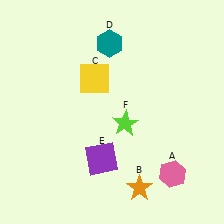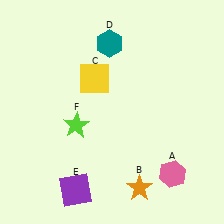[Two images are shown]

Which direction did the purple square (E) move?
The purple square (E) moved down.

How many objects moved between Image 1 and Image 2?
2 objects moved between the two images.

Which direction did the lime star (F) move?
The lime star (F) moved left.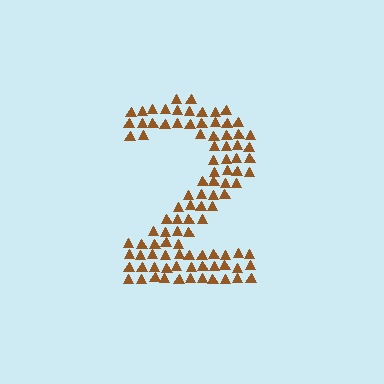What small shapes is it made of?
It is made of small triangles.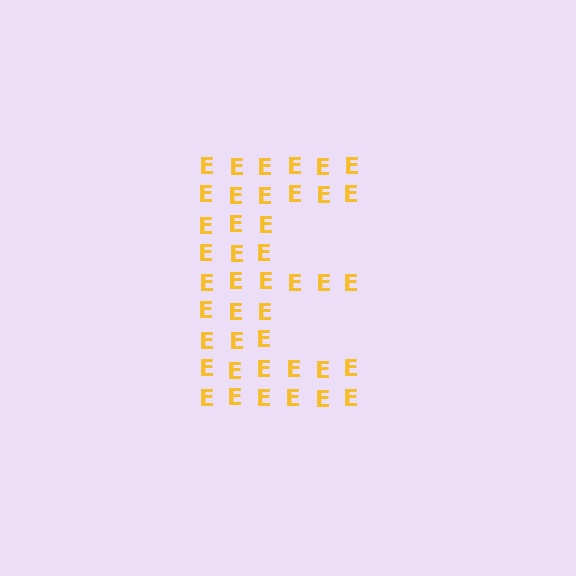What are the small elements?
The small elements are letter E's.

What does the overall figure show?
The overall figure shows the letter E.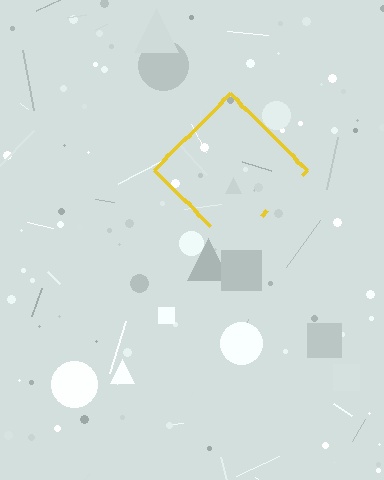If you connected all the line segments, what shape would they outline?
They would outline a diamond.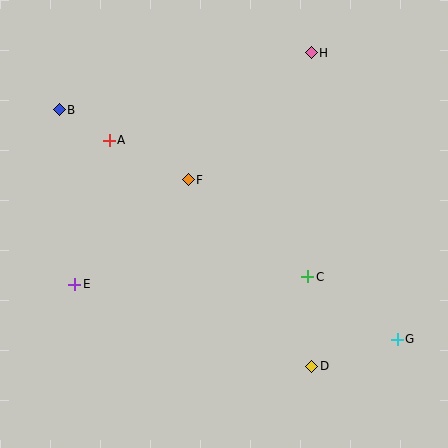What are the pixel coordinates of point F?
Point F is at (188, 180).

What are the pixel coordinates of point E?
Point E is at (75, 284).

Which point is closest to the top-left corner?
Point B is closest to the top-left corner.